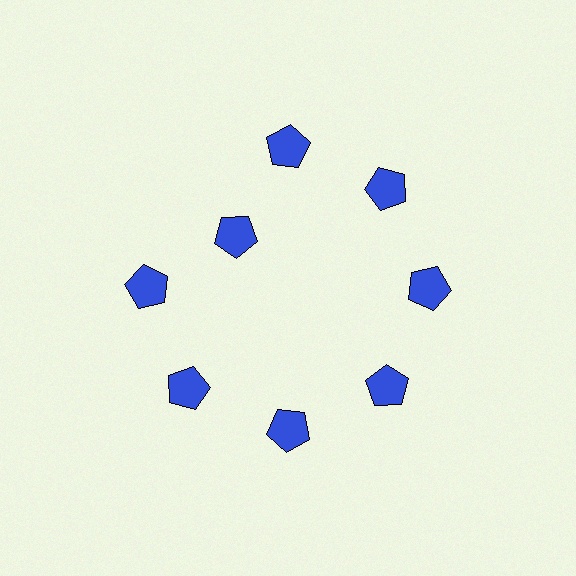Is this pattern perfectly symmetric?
No. The 8 blue pentagons are arranged in a ring, but one element near the 10 o'clock position is pulled inward toward the center, breaking the 8-fold rotational symmetry.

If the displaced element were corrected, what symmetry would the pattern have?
It would have 8-fold rotational symmetry — the pattern would map onto itself every 45 degrees.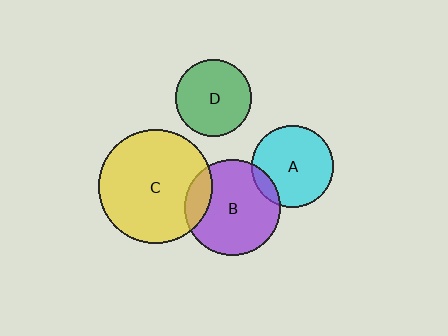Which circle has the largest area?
Circle C (yellow).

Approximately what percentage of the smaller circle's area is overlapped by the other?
Approximately 10%.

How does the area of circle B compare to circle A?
Approximately 1.4 times.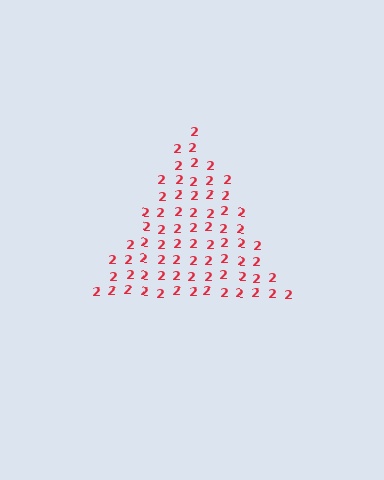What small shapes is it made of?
It is made of small digit 2's.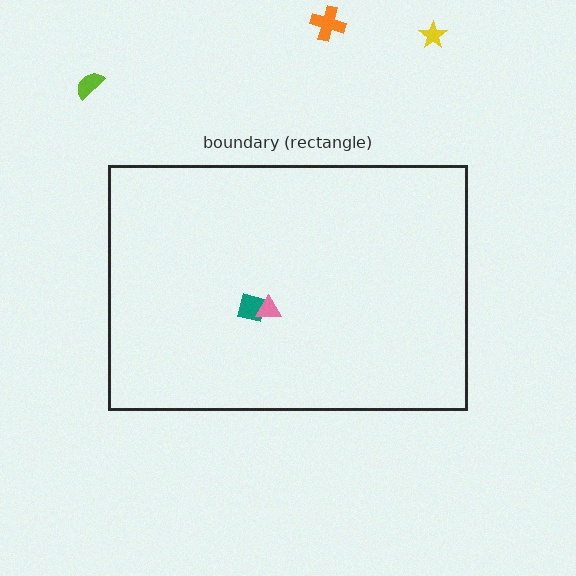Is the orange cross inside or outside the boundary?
Outside.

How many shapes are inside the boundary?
2 inside, 3 outside.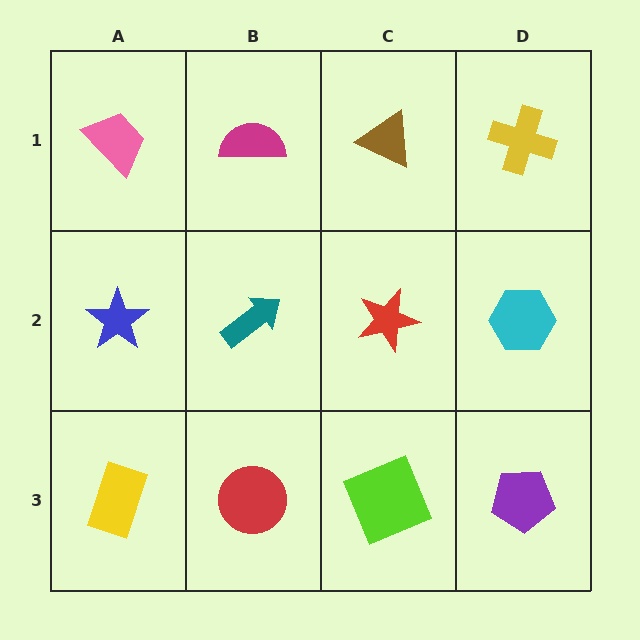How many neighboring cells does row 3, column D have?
2.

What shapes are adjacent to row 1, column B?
A teal arrow (row 2, column B), a pink trapezoid (row 1, column A), a brown triangle (row 1, column C).